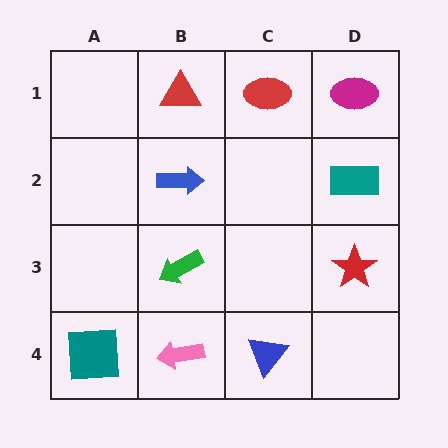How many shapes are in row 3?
2 shapes.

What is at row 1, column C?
A red ellipse.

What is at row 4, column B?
A pink arrow.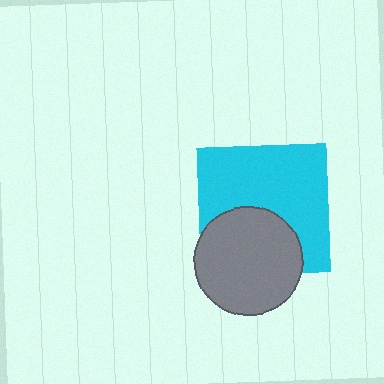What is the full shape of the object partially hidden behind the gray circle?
The partially hidden object is a cyan square.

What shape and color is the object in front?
The object in front is a gray circle.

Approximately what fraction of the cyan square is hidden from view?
Roughly 36% of the cyan square is hidden behind the gray circle.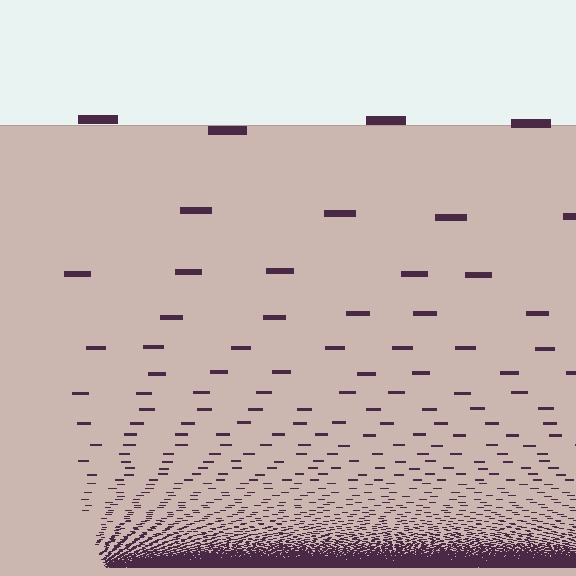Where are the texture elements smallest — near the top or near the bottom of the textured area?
Near the bottom.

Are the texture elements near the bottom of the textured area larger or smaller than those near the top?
Smaller. The gradient is inverted — elements near the bottom are smaller and denser.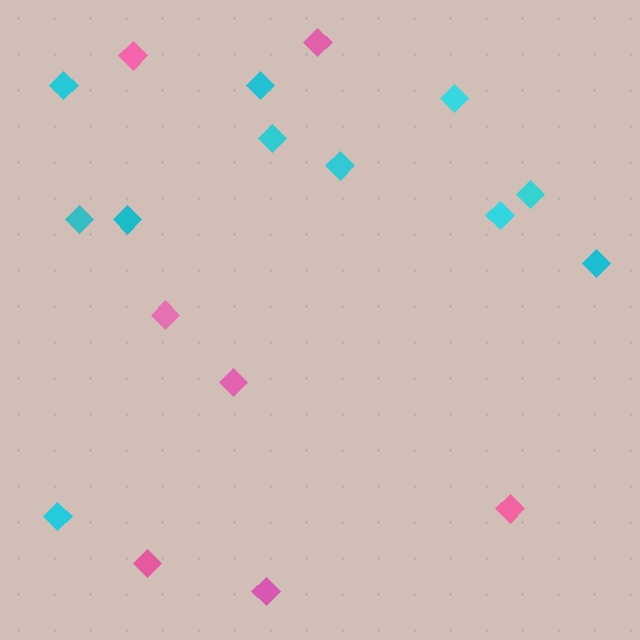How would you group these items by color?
There are 2 groups: one group of cyan diamonds (11) and one group of pink diamonds (7).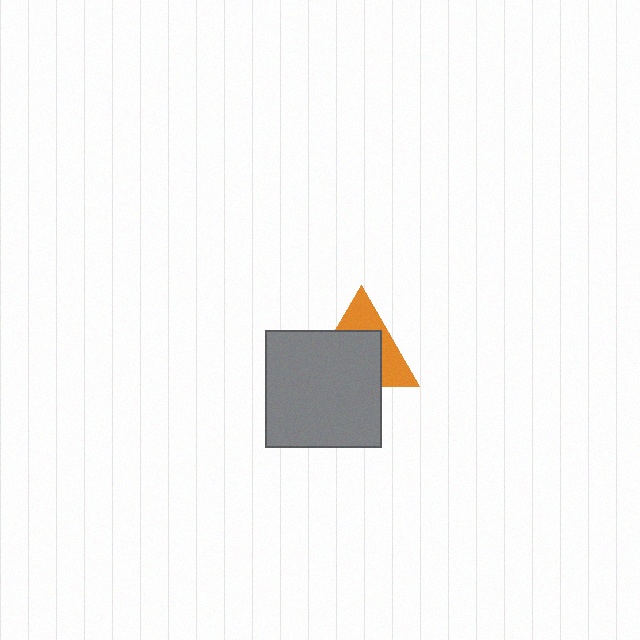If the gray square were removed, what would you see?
You would see the complete orange triangle.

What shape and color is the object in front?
The object in front is a gray square.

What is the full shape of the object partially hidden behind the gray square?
The partially hidden object is an orange triangle.